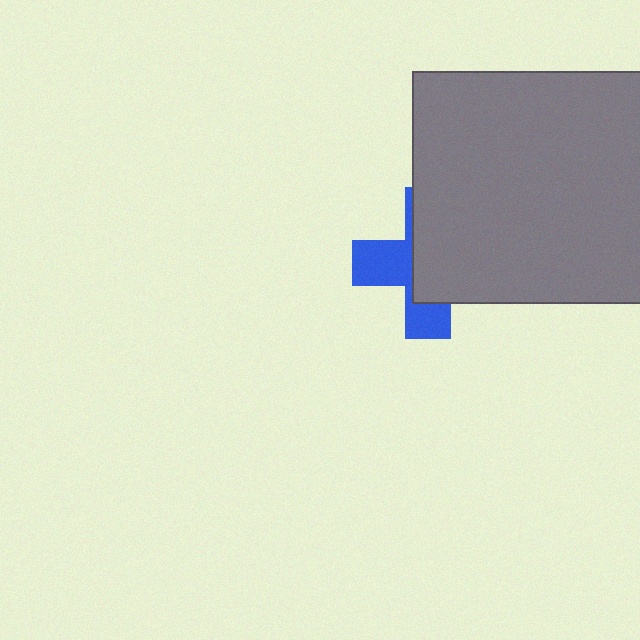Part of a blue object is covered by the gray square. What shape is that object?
It is a cross.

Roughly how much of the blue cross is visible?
A small part of it is visible (roughly 41%).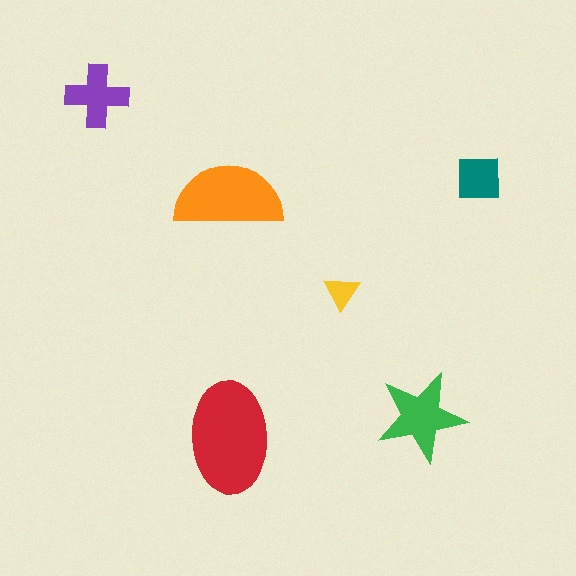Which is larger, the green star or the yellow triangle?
The green star.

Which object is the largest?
The red ellipse.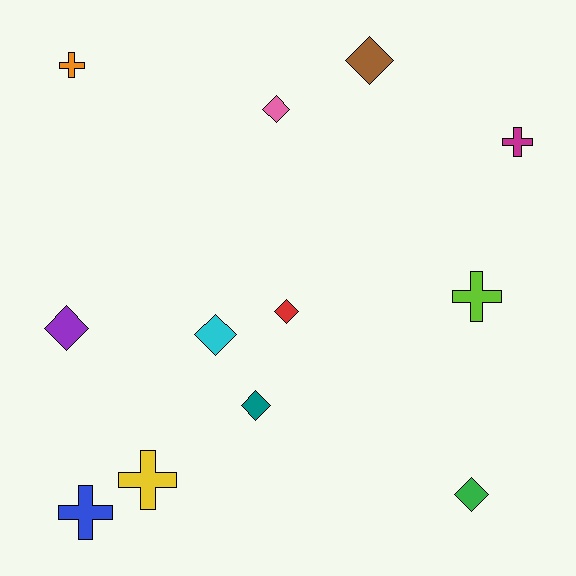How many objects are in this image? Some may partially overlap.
There are 12 objects.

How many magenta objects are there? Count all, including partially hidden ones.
There is 1 magenta object.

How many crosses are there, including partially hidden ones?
There are 5 crosses.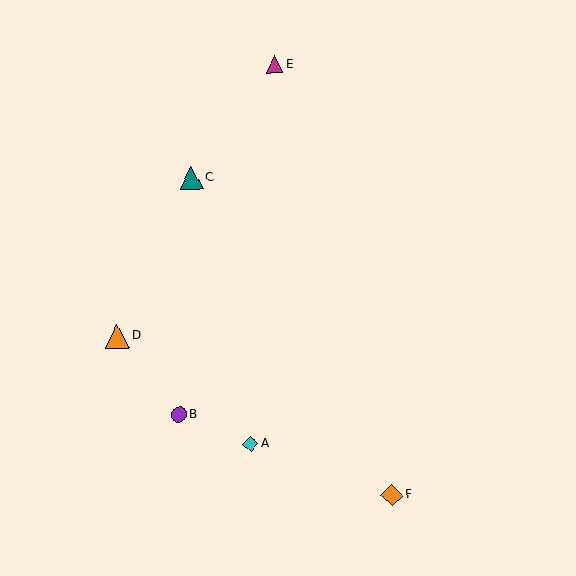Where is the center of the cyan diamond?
The center of the cyan diamond is at (250, 444).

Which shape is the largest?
The orange triangle (labeled D) is the largest.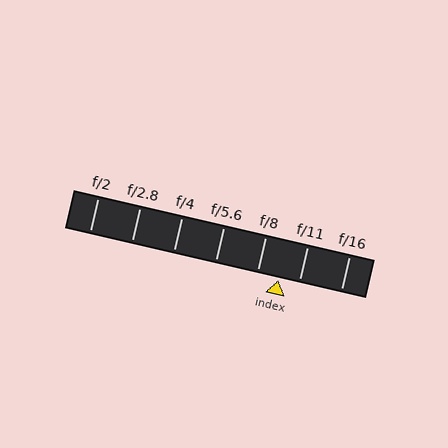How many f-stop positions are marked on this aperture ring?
There are 7 f-stop positions marked.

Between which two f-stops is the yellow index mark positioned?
The index mark is between f/8 and f/11.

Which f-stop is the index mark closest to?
The index mark is closest to f/11.